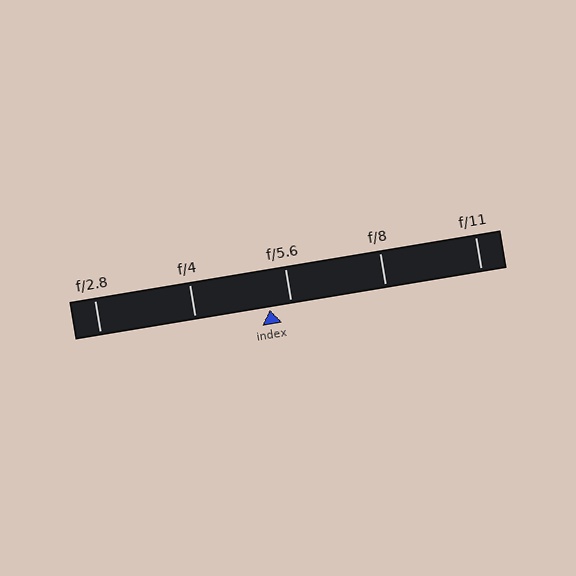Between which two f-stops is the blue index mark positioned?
The index mark is between f/4 and f/5.6.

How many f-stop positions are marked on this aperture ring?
There are 5 f-stop positions marked.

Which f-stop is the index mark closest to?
The index mark is closest to f/5.6.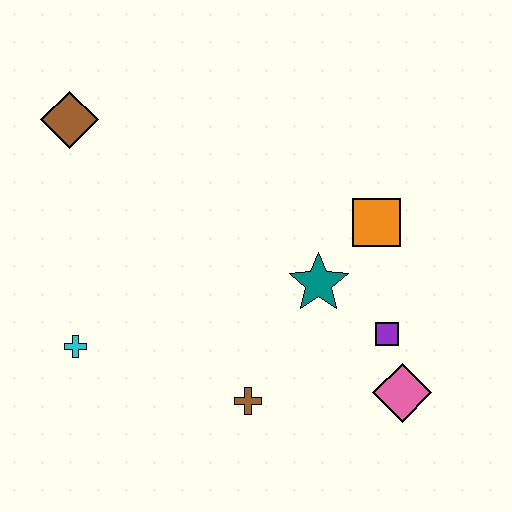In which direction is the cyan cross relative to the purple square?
The cyan cross is to the left of the purple square.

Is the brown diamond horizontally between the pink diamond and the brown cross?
No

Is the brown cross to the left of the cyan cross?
No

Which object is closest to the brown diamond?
The cyan cross is closest to the brown diamond.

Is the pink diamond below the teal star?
Yes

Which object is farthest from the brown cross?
The brown diamond is farthest from the brown cross.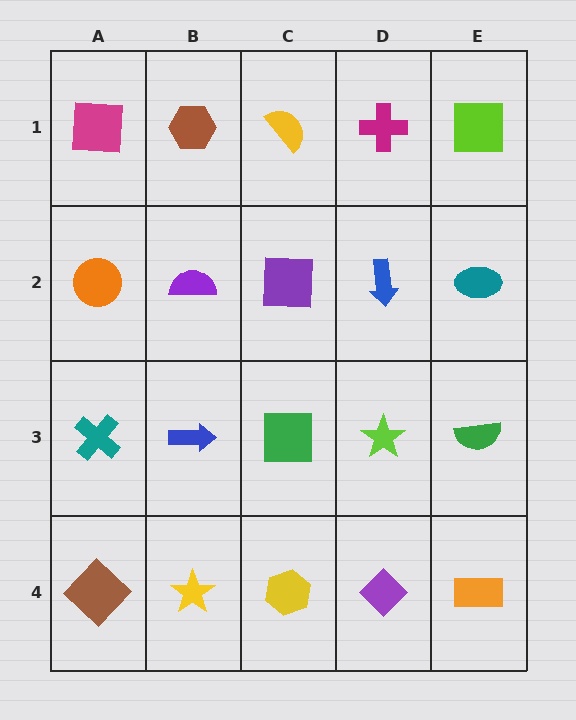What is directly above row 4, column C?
A green square.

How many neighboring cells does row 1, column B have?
3.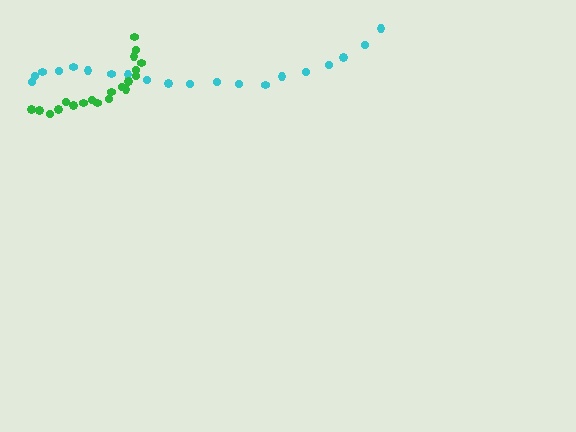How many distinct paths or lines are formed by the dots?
There are 2 distinct paths.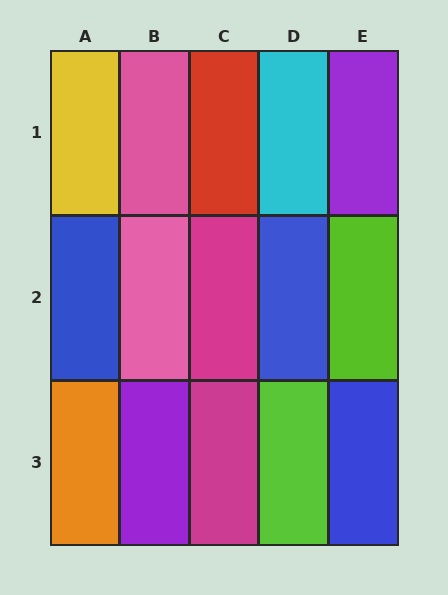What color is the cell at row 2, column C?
Magenta.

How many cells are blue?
3 cells are blue.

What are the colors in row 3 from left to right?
Orange, purple, magenta, lime, blue.